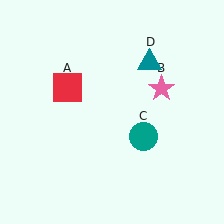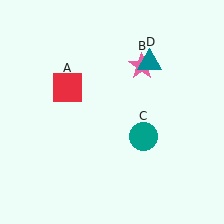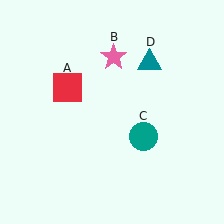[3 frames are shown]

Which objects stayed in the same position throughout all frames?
Red square (object A) and teal circle (object C) and teal triangle (object D) remained stationary.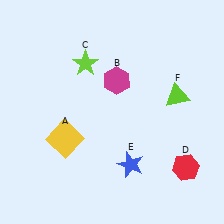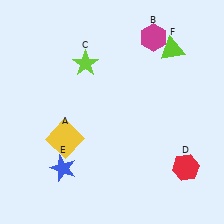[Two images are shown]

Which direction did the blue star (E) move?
The blue star (E) moved left.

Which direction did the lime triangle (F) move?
The lime triangle (F) moved up.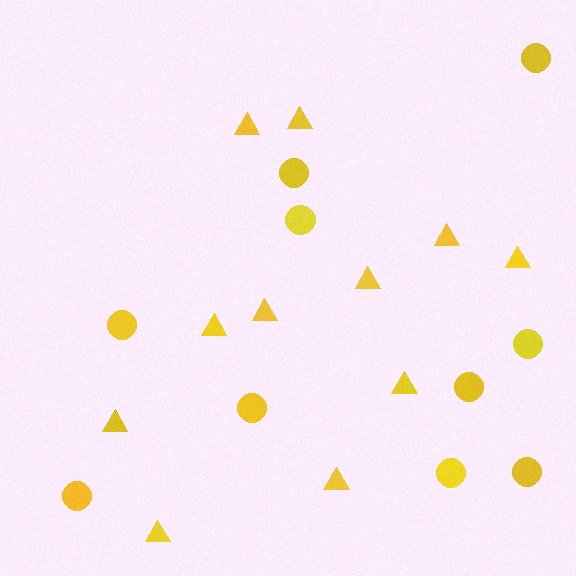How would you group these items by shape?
There are 2 groups: one group of circles (10) and one group of triangles (11).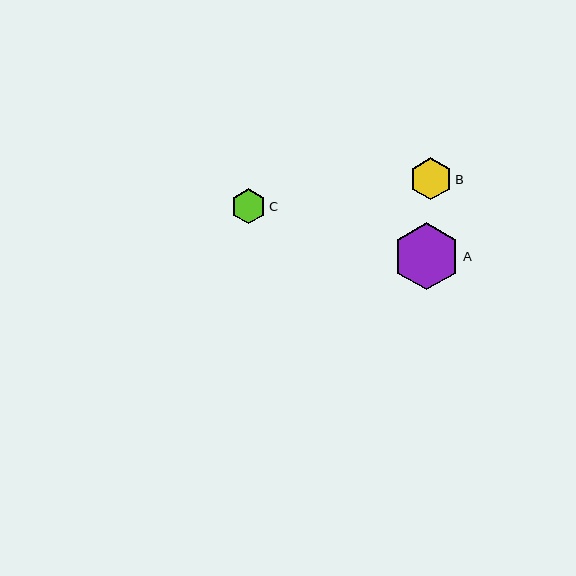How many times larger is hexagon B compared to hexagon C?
Hexagon B is approximately 1.2 times the size of hexagon C.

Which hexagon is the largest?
Hexagon A is the largest with a size of approximately 67 pixels.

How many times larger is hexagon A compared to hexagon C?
Hexagon A is approximately 1.9 times the size of hexagon C.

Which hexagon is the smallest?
Hexagon C is the smallest with a size of approximately 35 pixels.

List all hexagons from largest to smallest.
From largest to smallest: A, B, C.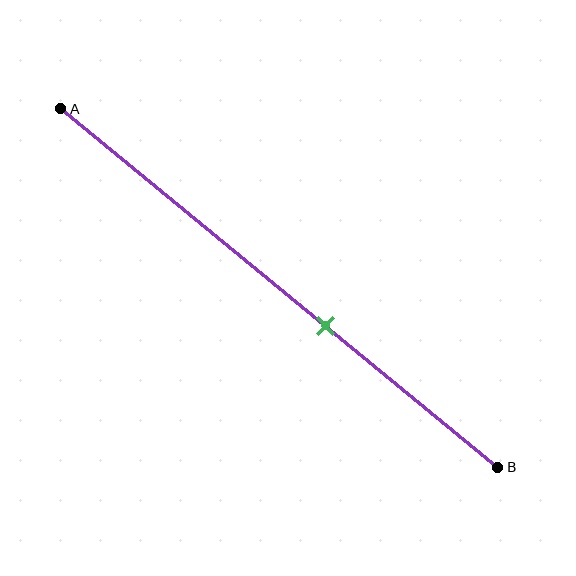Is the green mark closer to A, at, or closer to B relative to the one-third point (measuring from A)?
The green mark is closer to point B than the one-third point of segment AB.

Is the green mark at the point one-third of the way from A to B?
No, the mark is at about 60% from A, not at the 33% one-third point.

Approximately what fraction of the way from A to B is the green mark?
The green mark is approximately 60% of the way from A to B.